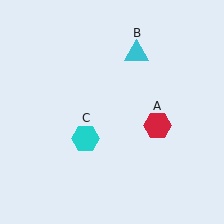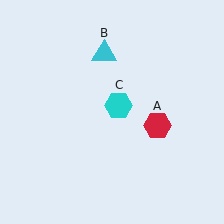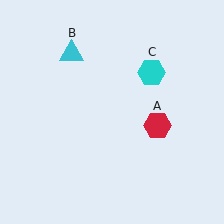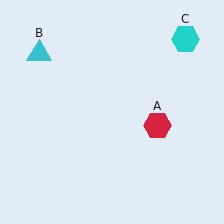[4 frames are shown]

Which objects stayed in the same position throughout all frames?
Red hexagon (object A) remained stationary.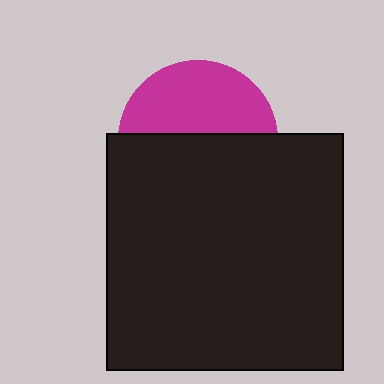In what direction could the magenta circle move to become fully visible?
The magenta circle could move up. That would shift it out from behind the black square entirely.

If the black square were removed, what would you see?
You would see the complete magenta circle.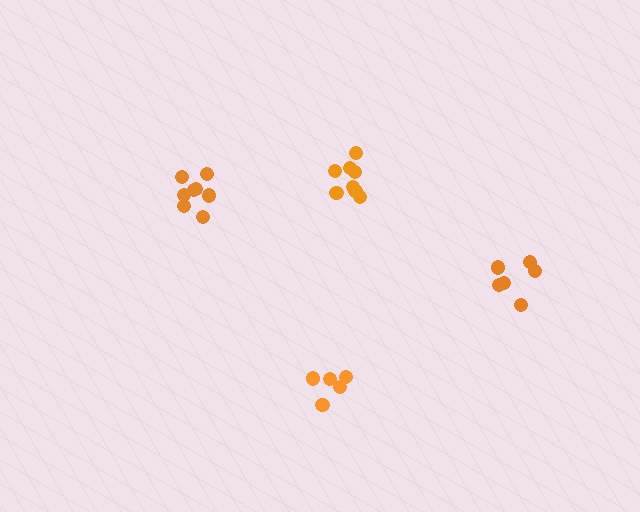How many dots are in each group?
Group 1: 8 dots, Group 2: 5 dots, Group 3: 6 dots, Group 4: 9 dots (28 total).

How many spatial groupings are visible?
There are 4 spatial groupings.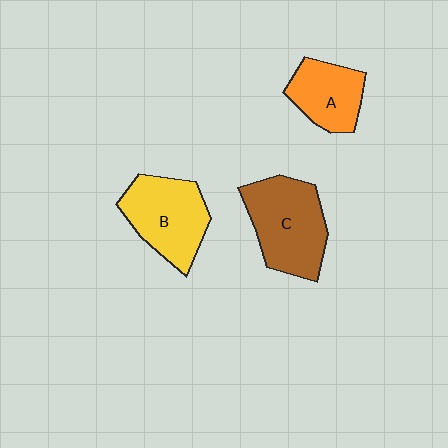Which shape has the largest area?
Shape C (brown).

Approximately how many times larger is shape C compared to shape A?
Approximately 1.5 times.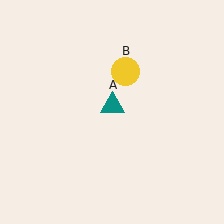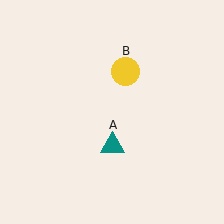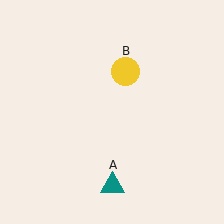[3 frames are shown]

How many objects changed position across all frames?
1 object changed position: teal triangle (object A).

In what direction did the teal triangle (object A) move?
The teal triangle (object A) moved down.